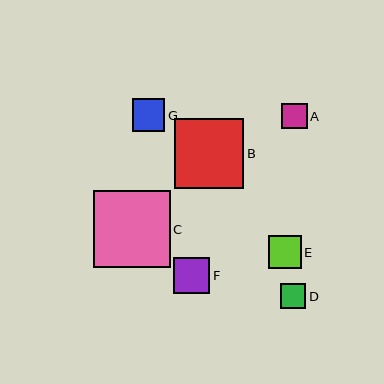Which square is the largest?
Square C is the largest with a size of approximately 76 pixels.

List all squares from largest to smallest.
From largest to smallest: C, B, F, E, G, A, D.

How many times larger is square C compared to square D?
Square C is approximately 3.0 times the size of square D.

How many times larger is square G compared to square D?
Square G is approximately 1.3 times the size of square D.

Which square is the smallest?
Square D is the smallest with a size of approximately 25 pixels.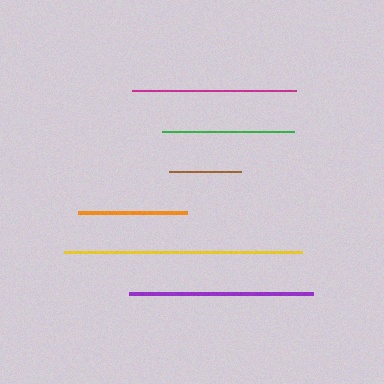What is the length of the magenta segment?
The magenta segment is approximately 164 pixels long.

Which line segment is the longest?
The yellow line is the longest at approximately 238 pixels.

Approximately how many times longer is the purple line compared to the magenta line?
The purple line is approximately 1.1 times the length of the magenta line.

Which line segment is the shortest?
The brown line is the shortest at approximately 72 pixels.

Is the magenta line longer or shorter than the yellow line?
The yellow line is longer than the magenta line.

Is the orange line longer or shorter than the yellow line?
The yellow line is longer than the orange line.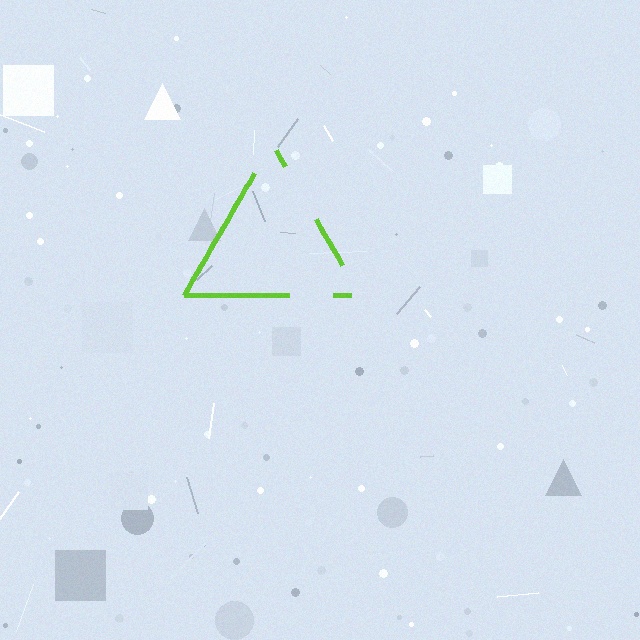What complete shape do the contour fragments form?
The contour fragments form a triangle.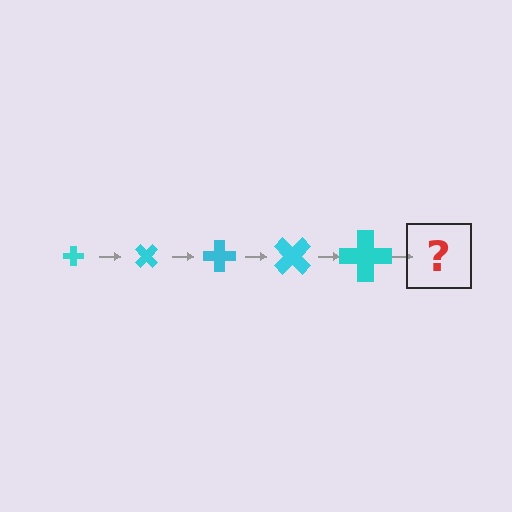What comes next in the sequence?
The next element should be a cross, larger than the previous one and rotated 225 degrees from the start.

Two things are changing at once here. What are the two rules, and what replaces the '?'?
The two rules are that the cross grows larger each step and it rotates 45 degrees each step. The '?' should be a cross, larger than the previous one and rotated 225 degrees from the start.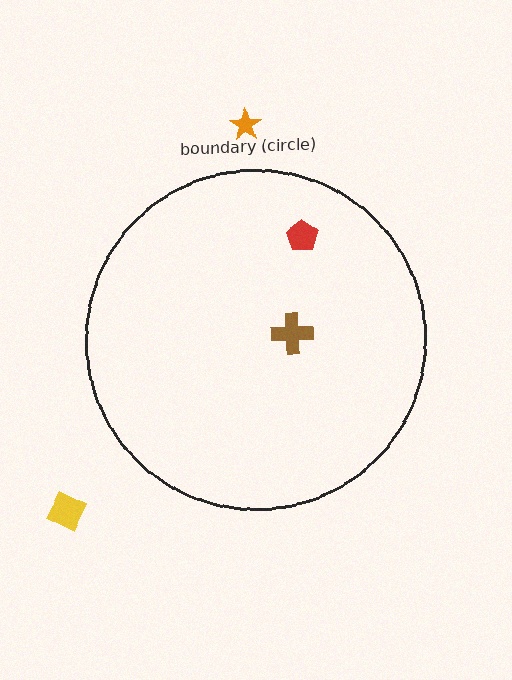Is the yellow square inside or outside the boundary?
Outside.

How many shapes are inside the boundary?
2 inside, 2 outside.